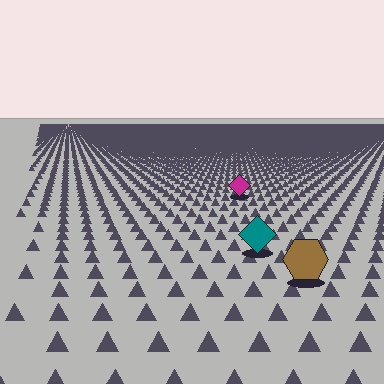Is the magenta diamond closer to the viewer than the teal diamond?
No. The teal diamond is closer — you can tell from the texture gradient: the ground texture is coarser near it.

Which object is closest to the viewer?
The brown hexagon is closest. The texture marks near it are larger and more spread out.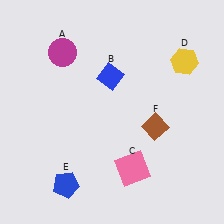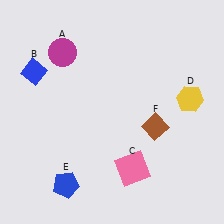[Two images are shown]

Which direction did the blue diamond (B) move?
The blue diamond (B) moved left.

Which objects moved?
The objects that moved are: the blue diamond (B), the yellow hexagon (D).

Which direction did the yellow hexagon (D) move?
The yellow hexagon (D) moved down.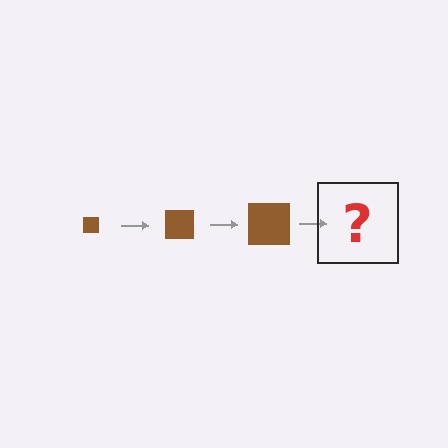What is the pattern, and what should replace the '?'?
The pattern is that the square gets progressively larger each step. The '?' should be a brown square, larger than the previous one.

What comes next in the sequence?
The next element should be a brown square, larger than the previous one.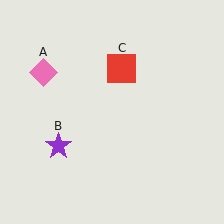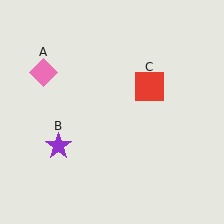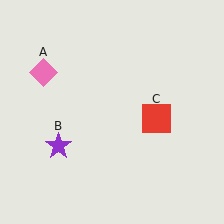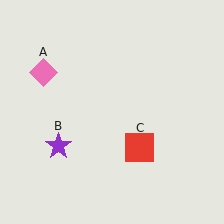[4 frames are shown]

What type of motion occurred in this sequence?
The red square (object C) rotated clockwise around the center of the scene.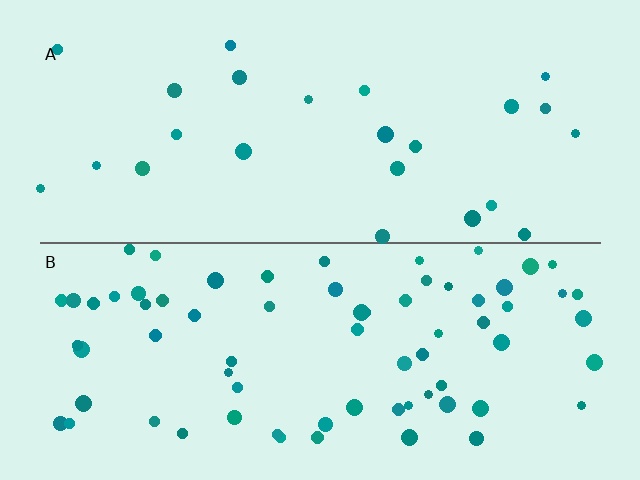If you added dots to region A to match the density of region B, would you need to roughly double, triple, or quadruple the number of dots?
Approximately triple.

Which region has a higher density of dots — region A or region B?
B (the bottom).